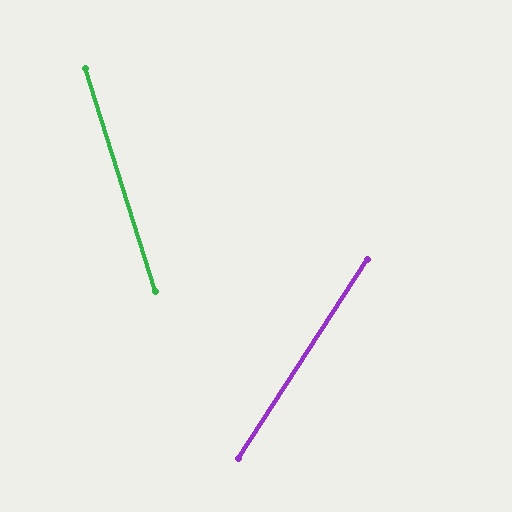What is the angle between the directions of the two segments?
Approximately 50 degrees.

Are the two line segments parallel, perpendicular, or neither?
Neither parallel nor perpendicular — they differ by about 50°.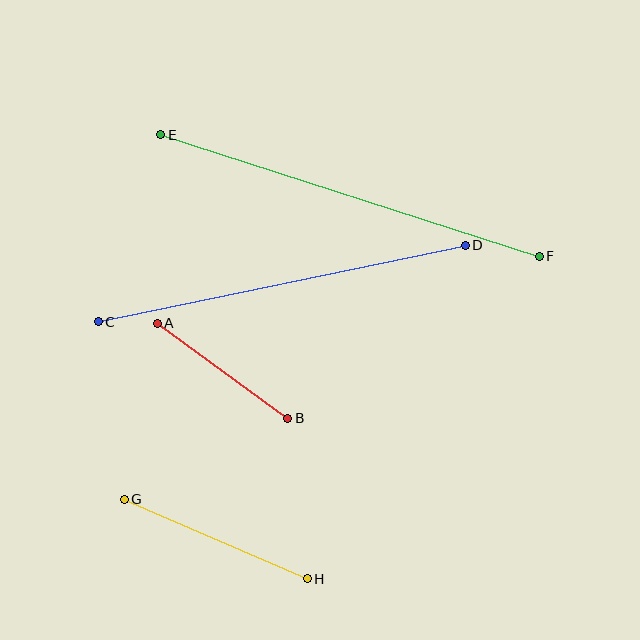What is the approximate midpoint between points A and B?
The midpoint is at approximately (222, 371) pixels.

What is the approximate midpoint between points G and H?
The midpoint is at approximately (216, 539) pixels.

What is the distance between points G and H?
The distance is approximately 199 pixels.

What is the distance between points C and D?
The distance is approximately 375 pixels.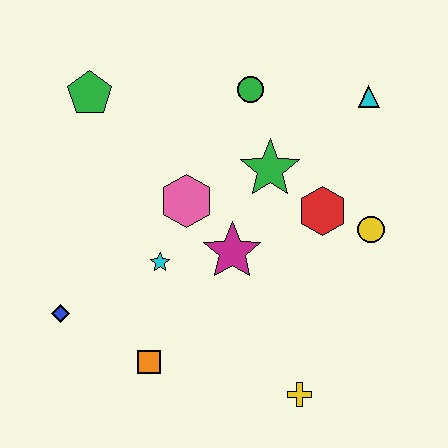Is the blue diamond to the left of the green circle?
Yes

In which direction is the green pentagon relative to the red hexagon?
The green pentagon is to the left of the red hexagon.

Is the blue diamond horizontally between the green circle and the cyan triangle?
No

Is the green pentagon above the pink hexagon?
Yes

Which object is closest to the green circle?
The green star is closest to the green circle.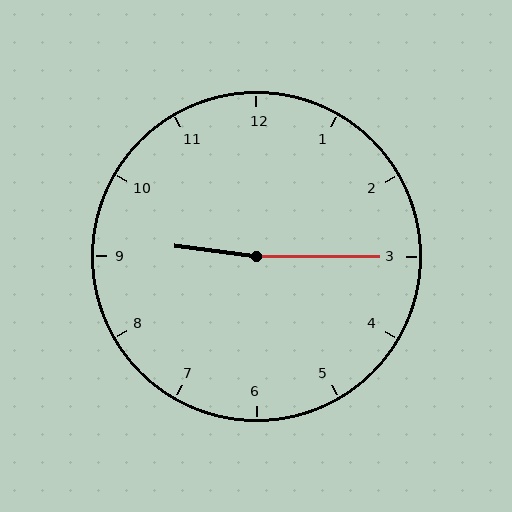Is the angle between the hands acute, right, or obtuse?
It is obtuse.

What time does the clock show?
9:15.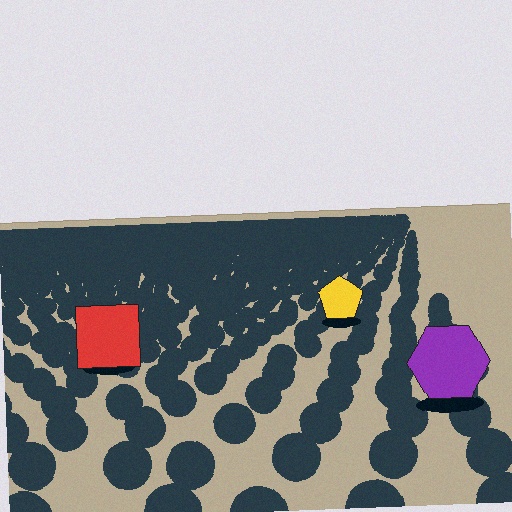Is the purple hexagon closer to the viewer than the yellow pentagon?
Yes. The purple hexagon is closer — you can tell from the texture gradient: the ground texture is coarser near it.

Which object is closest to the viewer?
The purple hexagon is closest. The texture marks near it are larger and more spread out.